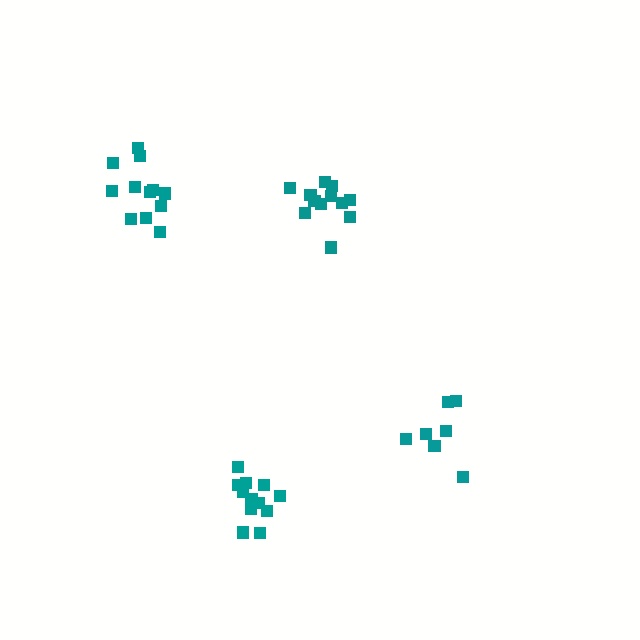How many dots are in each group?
Group 1: 7 dots, Group 2: 12 dots, Group 3: 12 dots, Group 4: 12 dots (43 total).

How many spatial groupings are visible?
There are 4 spatial groupings.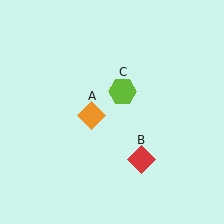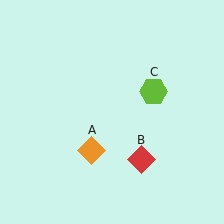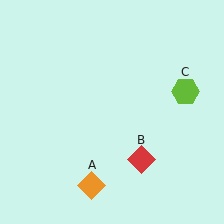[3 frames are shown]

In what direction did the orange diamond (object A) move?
The orange diamond (object A) moved down.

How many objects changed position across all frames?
2 objects changed position: orange diamond (object A), lime hexagon (object C).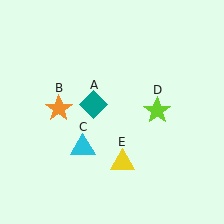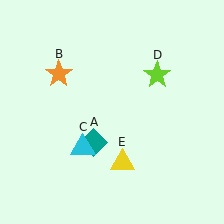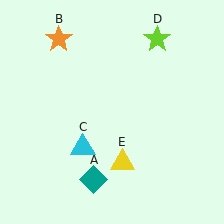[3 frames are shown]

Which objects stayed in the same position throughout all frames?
Cyan triangle (object C) and yellow triangle (object E) remained stationary.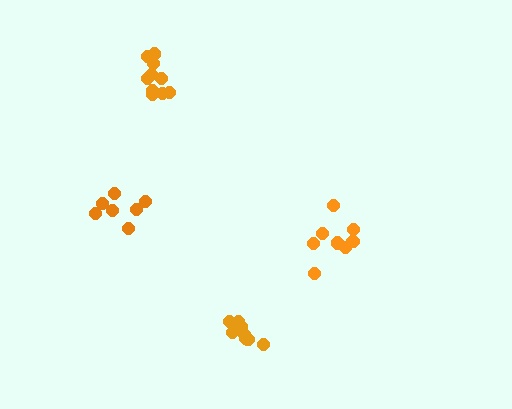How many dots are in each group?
Group 1: 8 dots, Group 2: 7 dots, Group 3: 10 dots, Group 4: 8 dots (33 total).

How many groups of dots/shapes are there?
There are 4 groups.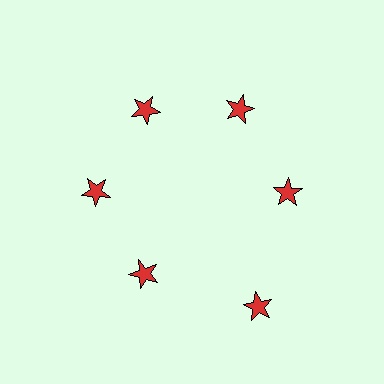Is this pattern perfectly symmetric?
No. The 6 red stars are arranged in a ring, but one element near the 5 o'clock position is pushed outward from the center, breaking the 6-fold rotational symmetry.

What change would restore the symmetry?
The symmetry would be restored by moving it inward, back onto the ring so that all 6 stars sit at equal angles and equal distance from the center.